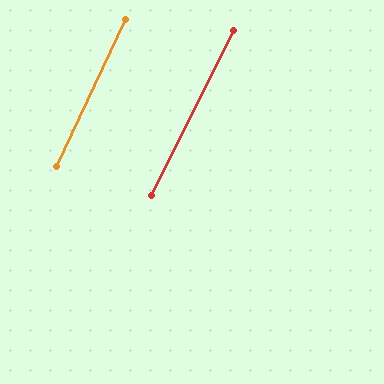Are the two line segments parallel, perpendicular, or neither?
Parallel — their directions differ by only 1.1°.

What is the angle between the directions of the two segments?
Approximately 1 degree.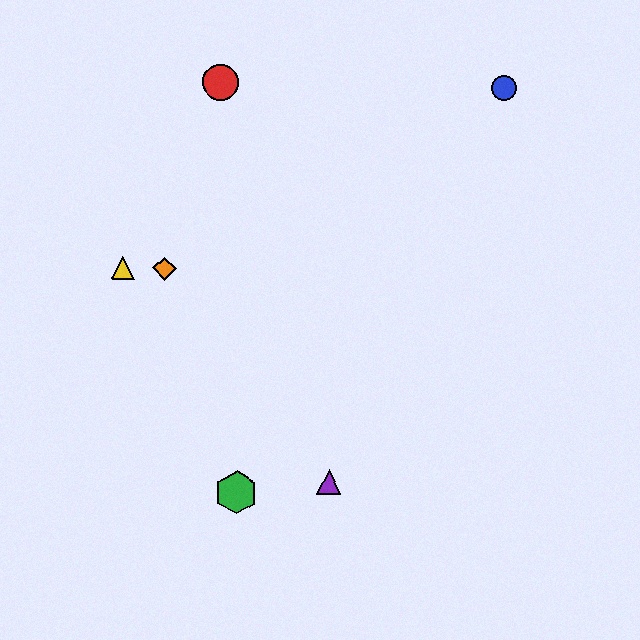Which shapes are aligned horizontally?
The yellow triangle, the orange diamond are aligned horizontally.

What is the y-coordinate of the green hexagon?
The green hexagon is at y≈493.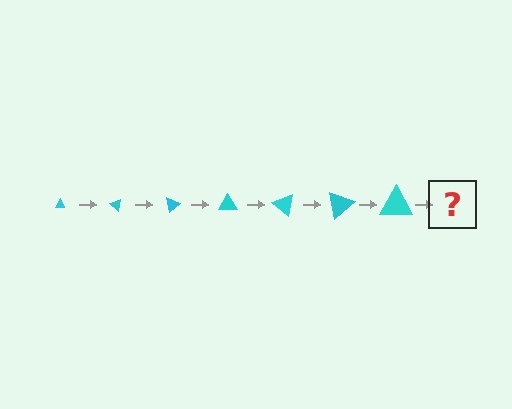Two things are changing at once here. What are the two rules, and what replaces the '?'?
The two rules are that the triangle grows larger each step and it rotates 40 degrees each step. The '?' should be a triangle, larger than the previous one and rotated 280 degrees from the start.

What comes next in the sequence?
The next element should be a triangle, larger than the previous one and rotated 280 degrees from the start.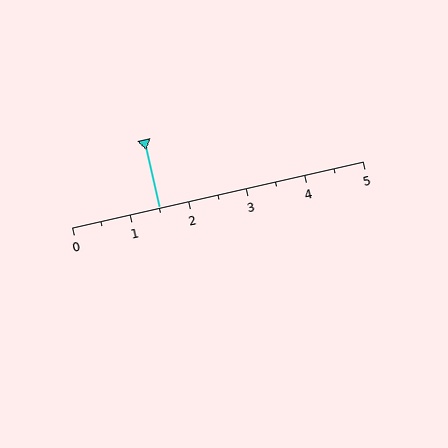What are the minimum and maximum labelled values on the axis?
The axis runs from 0 to 5.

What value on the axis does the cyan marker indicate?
The marker indicates approximately 1.5.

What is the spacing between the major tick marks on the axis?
The major ticks are spaced 1 apart.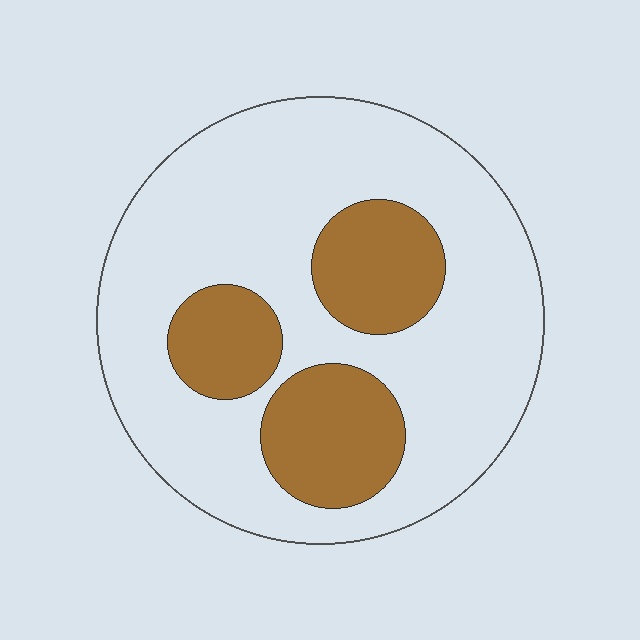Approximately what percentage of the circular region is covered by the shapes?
Approximately 25%.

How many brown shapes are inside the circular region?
3.